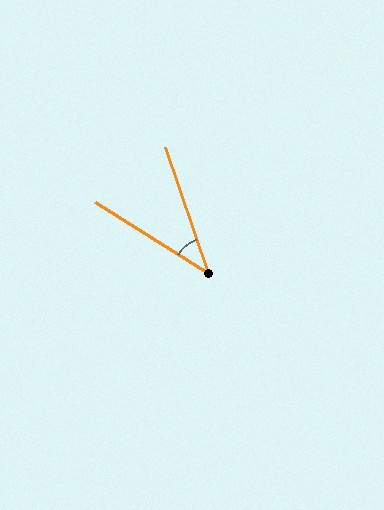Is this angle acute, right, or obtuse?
It is acute.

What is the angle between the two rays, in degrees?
Approximately 39 degrees.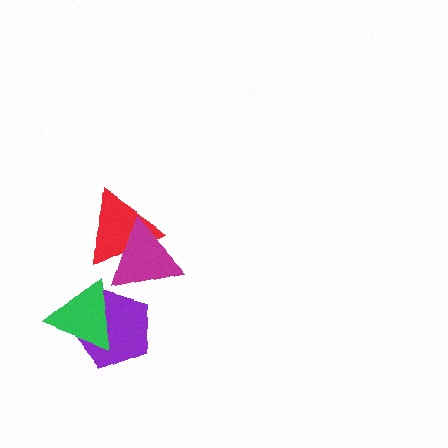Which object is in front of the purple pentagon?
The green triangle is in front of the purple pentagon.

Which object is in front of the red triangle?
The magenta triangle is in front of the red triangle.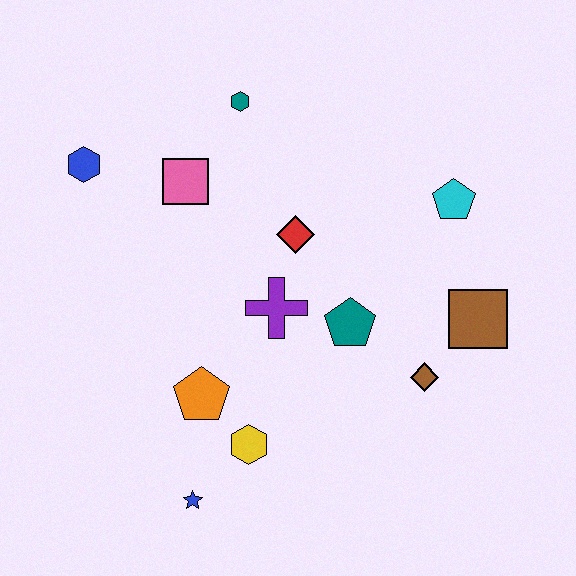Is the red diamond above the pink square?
No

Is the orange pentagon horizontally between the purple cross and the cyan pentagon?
No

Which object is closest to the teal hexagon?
The pink square is closest to the teal hexagon.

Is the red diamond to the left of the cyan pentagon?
Yes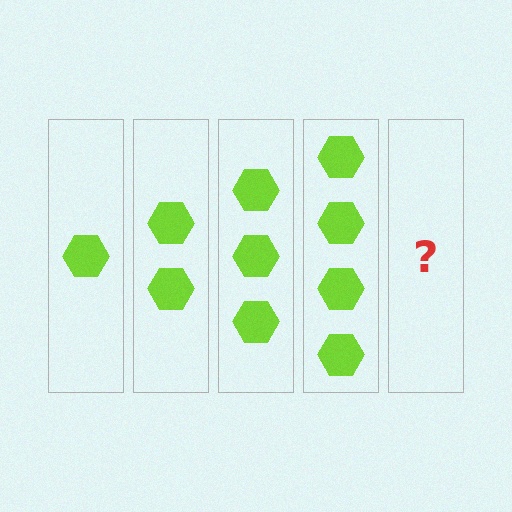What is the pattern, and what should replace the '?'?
The pattern is that each step adds one more hexagon. The '?' should be 5 hexagons.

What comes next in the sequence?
The next element should be 5 hexagons.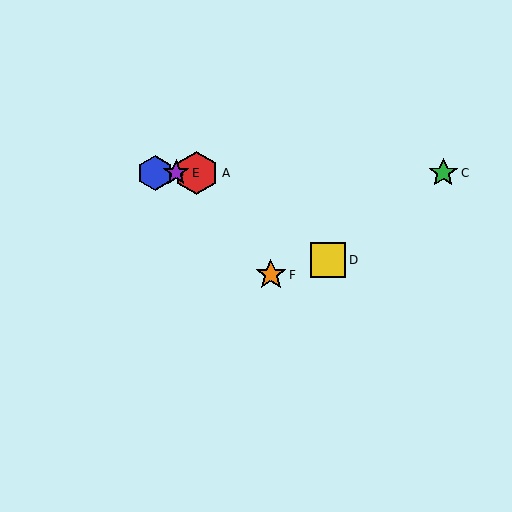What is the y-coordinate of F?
Object F is at y≈275.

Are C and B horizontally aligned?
Yes, both are at y≈173.